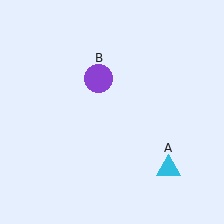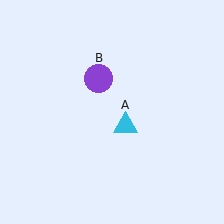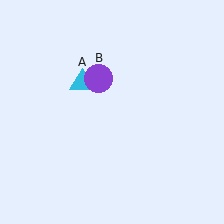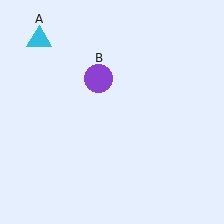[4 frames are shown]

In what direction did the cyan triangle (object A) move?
The cyan triangle (object A) moved up and to the left.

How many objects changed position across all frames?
1 object changed position: cyan triangle (object A).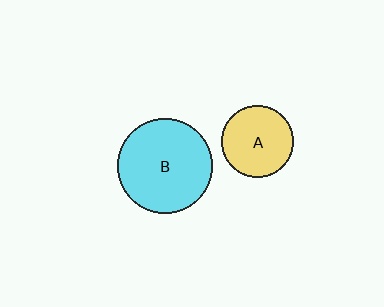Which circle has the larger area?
Circle B (cyan).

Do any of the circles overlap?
No, none of the circles overlap.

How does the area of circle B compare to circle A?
Approximately 1.8 times.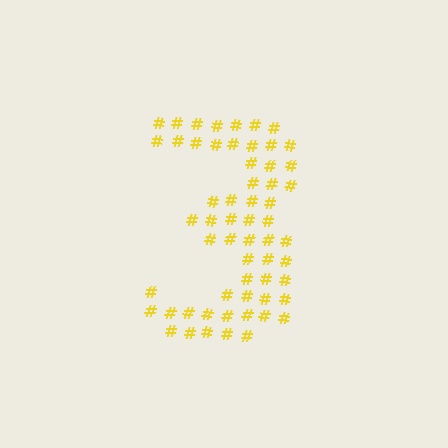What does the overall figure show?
The overall figure shows the digit 3.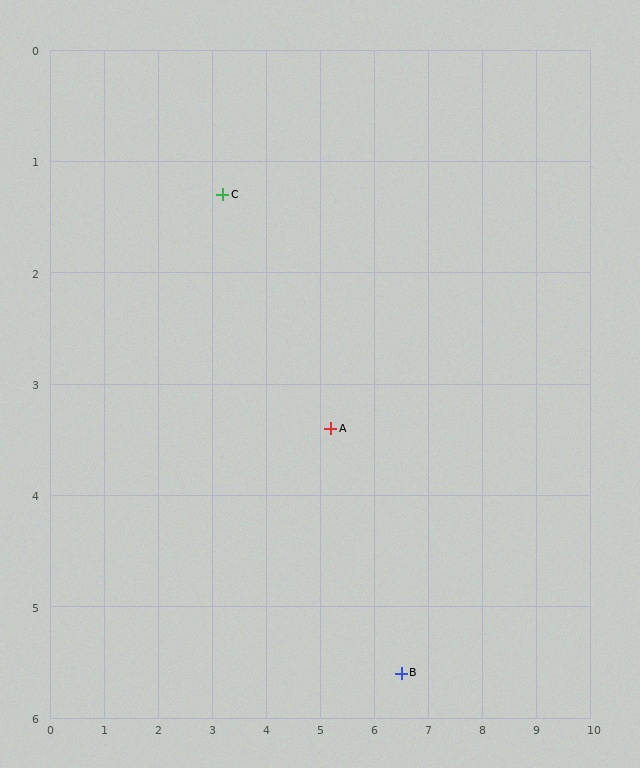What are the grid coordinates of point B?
Point B is at approximately (6.5, 5.6).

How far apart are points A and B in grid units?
Points A and B are about 2.6 grid units apart.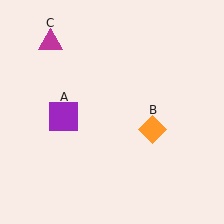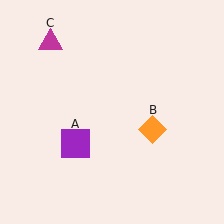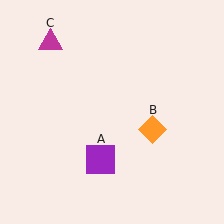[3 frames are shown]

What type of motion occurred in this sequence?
The purple square (object A) rotated counterclockwise around the center of the scene.